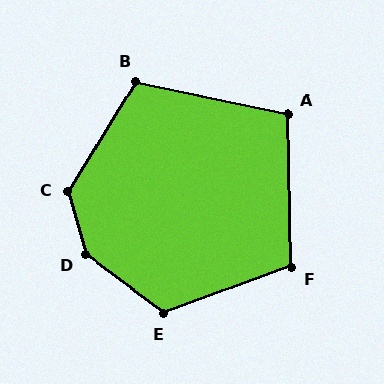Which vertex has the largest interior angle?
D, at approximately 141 degrees.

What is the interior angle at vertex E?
Approximately 124 degrees (obtuse).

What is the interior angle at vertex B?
Approximately 110 degrees (obtuse).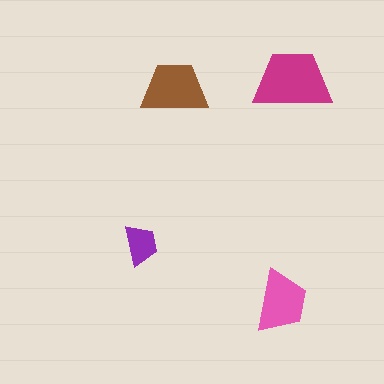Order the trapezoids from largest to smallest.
the magenta one, the brown one, the pink one, the purple one.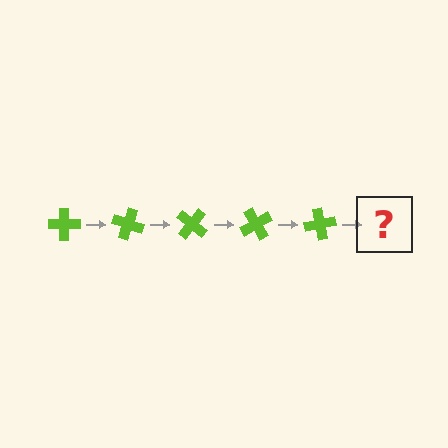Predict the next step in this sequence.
The next step is a lime cross rotated 100 degrees.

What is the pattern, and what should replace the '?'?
The pattern is that the cross rotates 20 degrees each step. The '?' should be a lime cross rotated 100 degrees.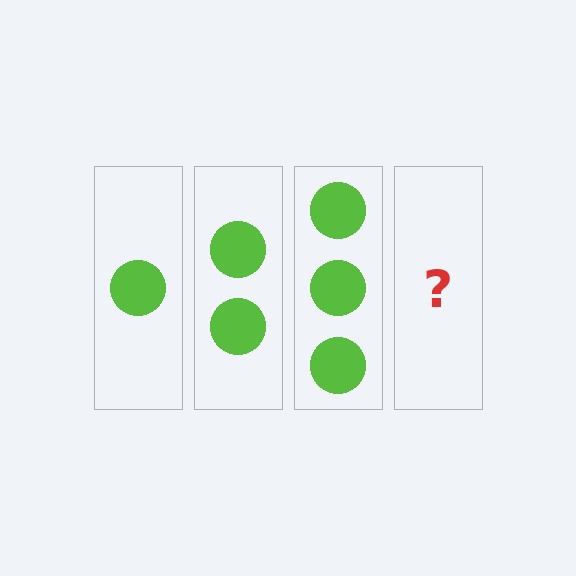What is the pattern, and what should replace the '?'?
The pattern is that each step adds one more circle. The '?' should be 4 circles.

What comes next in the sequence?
The next element should be 4 circles.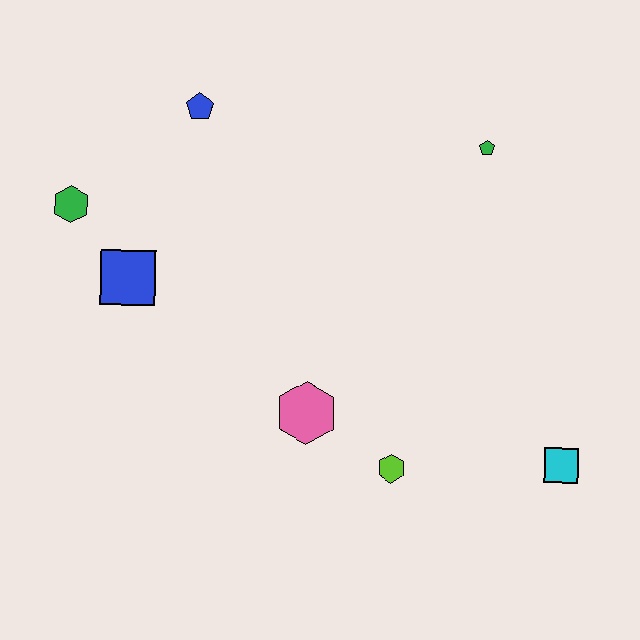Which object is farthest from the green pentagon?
The green hexagon is farthest from the green pentagon.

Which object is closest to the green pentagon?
The blue pentagon is closest to the green pentagon.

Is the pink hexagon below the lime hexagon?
No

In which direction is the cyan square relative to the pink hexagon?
The cyan square is to the right of the pink hexagon.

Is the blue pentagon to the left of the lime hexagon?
Yes